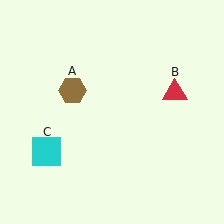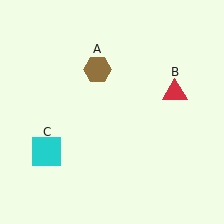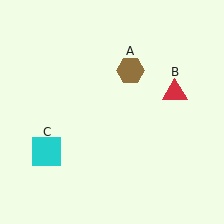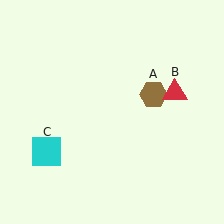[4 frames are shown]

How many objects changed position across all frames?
1 object changed position: brown hexagon (object A).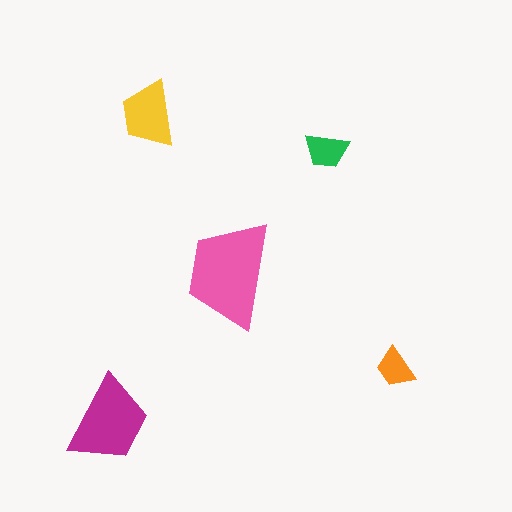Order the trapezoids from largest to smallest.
the pink one, the magenta one, the yellow one, the green one, the orange one.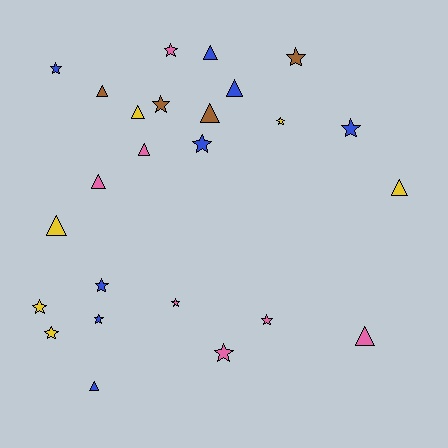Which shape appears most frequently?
Star, with 14 objects.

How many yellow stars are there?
There are 3 yellow stars.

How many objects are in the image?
There are 25 objects.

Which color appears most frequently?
Blue, with 8 objects.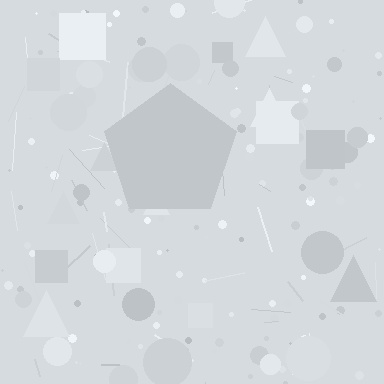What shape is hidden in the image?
A pentagon is hidden in the image.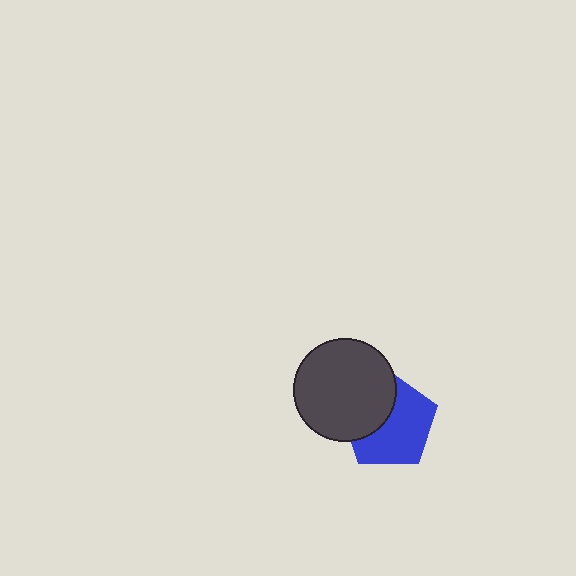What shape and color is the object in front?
The object in front is a dark gray circle.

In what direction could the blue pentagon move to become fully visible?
The blue pentagon could move toward the lower-right. That would shift it out from behind the dark gray circle entirely.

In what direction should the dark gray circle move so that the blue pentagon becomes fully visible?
The dark gray circle should move toward the upper-left. That is the shortest direction to clear the overlap and leave the blue pentagon fully visible.